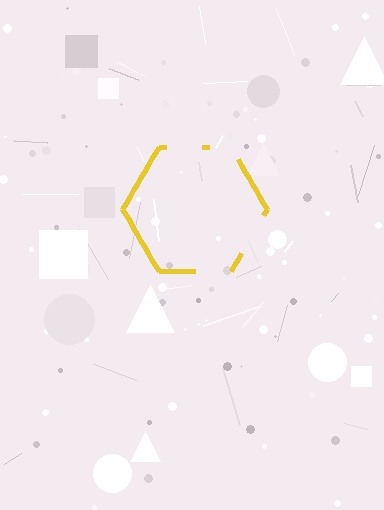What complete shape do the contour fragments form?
The contour fragments form a hexagon.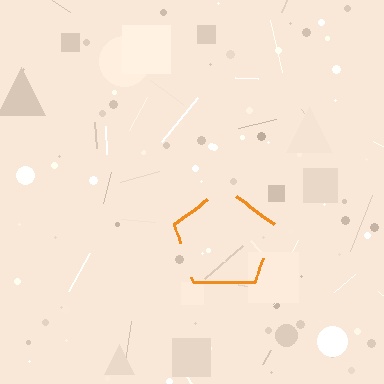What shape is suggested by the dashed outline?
The dashed outline suggests a pentagon.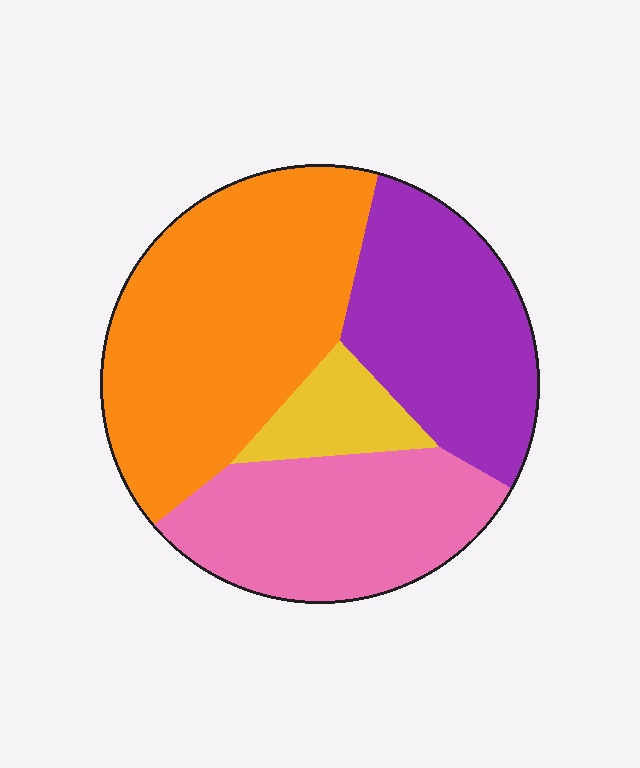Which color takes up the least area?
Yellow, at roughly 10%.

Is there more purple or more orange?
Orange.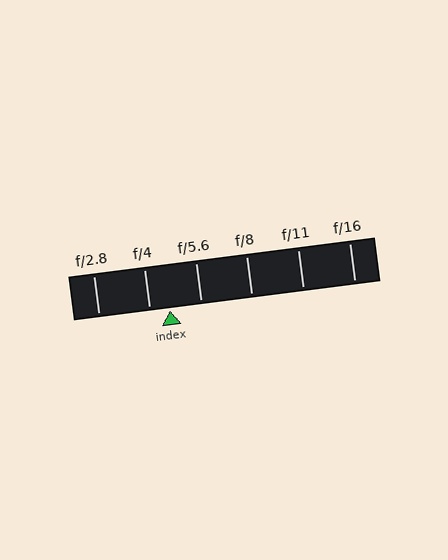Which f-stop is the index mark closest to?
The index mark is closest to f/4.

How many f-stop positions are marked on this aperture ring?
There are 6 f-stop positions marked.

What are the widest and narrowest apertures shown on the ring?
The widest aperture shown is f/2.8 and the narrowest is f/16.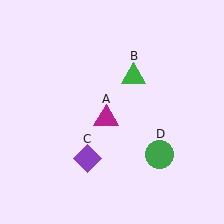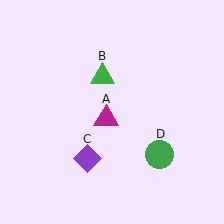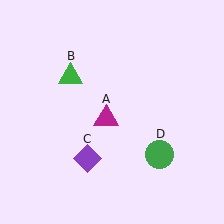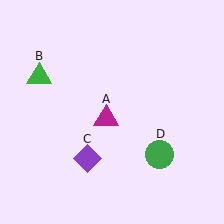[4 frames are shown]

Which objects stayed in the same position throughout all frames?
Magenta triangle (object A) and purple diamond (object C) and green circle (object D) remained stationary.